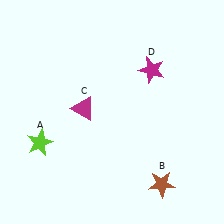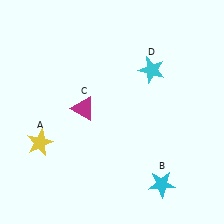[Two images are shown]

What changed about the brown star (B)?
In Image 1, B is brown. In Image 2, it changed to cyan.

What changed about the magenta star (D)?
In Image 1, D is magenta. In Image 2, it changed to cyan.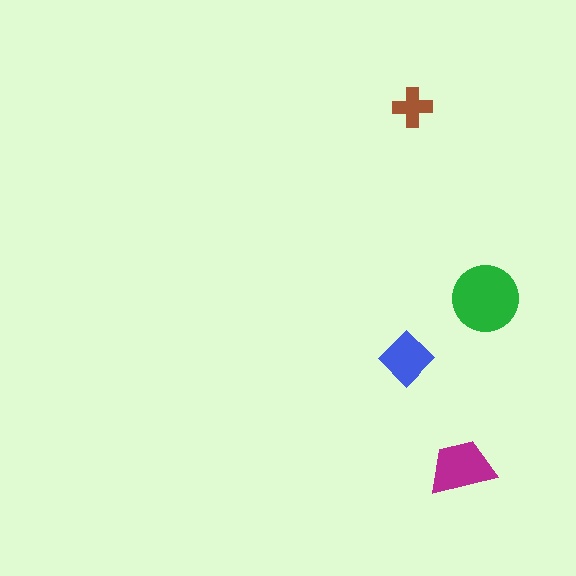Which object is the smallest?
The brown cross.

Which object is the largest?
The green circle.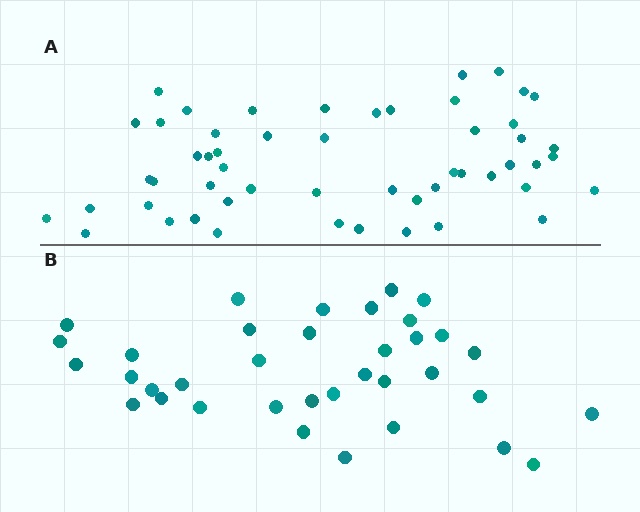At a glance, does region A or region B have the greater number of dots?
Region A (the top region) has more dots.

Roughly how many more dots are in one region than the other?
Region A has approximately 15 more dots than region B.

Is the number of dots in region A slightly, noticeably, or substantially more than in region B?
Region A has substantially more. The ratio is roughly 1.5 to 1.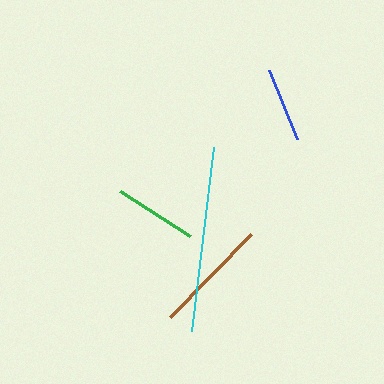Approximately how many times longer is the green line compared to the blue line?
The green line is approximately 1.1 times the length of the blue line.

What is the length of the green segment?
The green segment is approximately 83 pixels long.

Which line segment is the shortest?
The blue line is the shortest at approximately 75 pixels.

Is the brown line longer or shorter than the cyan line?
The cyan line is longer than the brown line.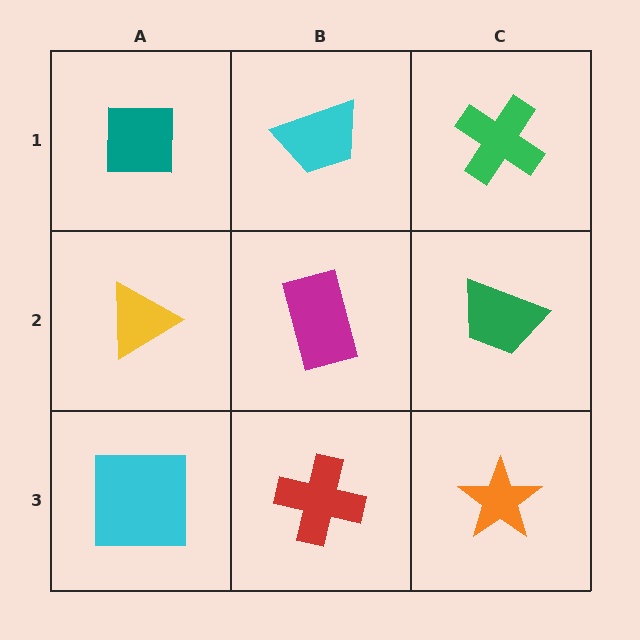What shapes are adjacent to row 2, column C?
A green cross (row 1, column C), an orange star (row 3, column C), a magenta rectangle (row 2, column B).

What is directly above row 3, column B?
A magenta rectangle.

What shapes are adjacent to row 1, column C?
A green trapezoid (row 2, column C), a cyan trapezoid (row 1, column B).